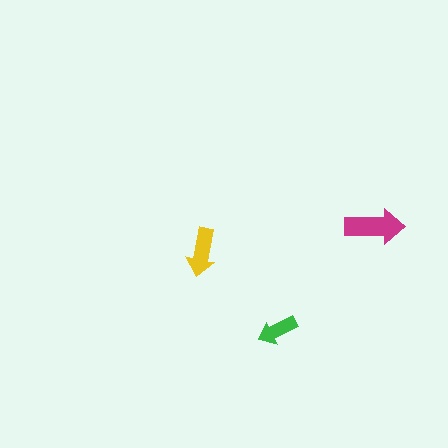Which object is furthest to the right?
The magenta arrow is rightmost.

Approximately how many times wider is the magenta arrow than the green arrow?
About 1.5 times wider.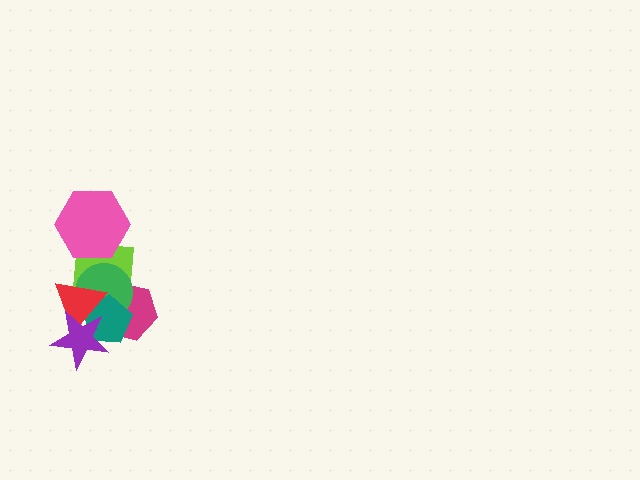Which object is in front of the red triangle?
The purple star is in front of the red triangle.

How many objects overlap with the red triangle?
5 objects overlap with the red triangle.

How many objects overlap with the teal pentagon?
5 objects overlap with the teal pentagon.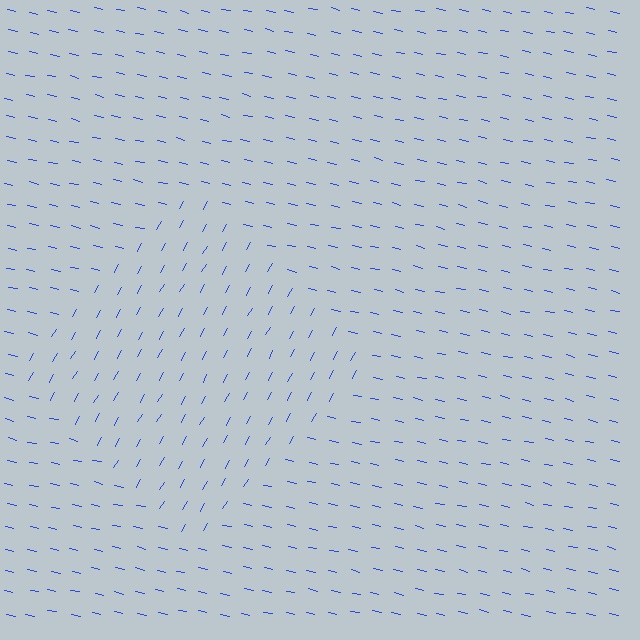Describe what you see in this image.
The image is filled with small blue line segments. A diamond region in the image has lines oriented differently from the surrounding lines, creating a visible texture boundary.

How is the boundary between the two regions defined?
The boundary is defined purely by a change in line orientation (approximately 73 degrees difference). All lines are the same color and thickness.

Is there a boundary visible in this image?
Yes, there is a texture boundary formed by a change in line orientation.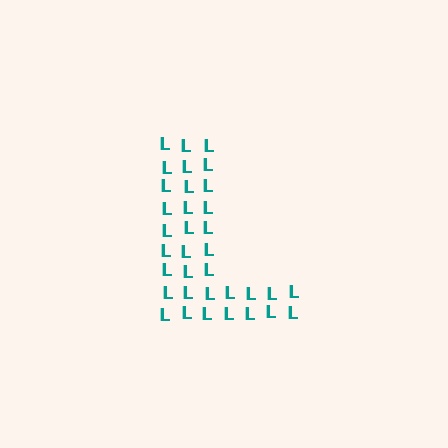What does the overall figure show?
The overall figure shows the letter L.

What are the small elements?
The small elements are letter L's.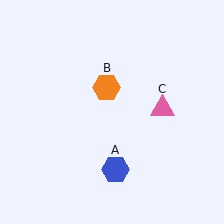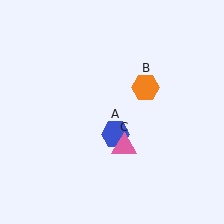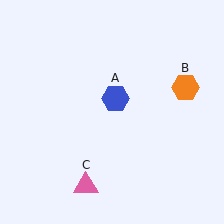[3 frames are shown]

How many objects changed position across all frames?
3 objects changed position: blue hexagon (object A), orange hexagon (object B), pink triangle (object C).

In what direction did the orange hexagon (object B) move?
The orange hexagon (object B) moved right.